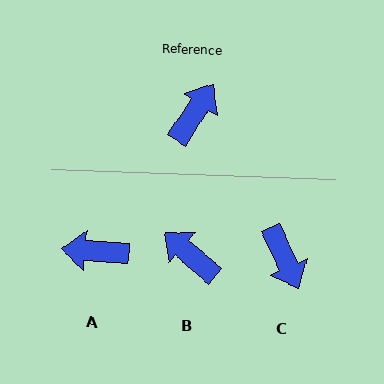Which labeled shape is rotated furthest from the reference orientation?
C, about 122 degrees away.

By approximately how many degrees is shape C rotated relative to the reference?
Approximately 122 degrees clockwise.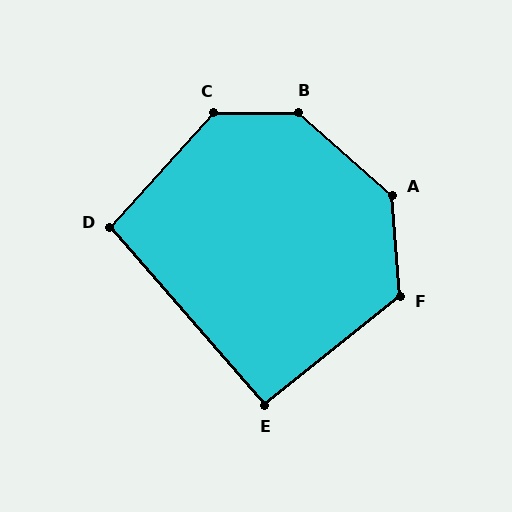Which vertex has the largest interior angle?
B, at approximately 139 degrees.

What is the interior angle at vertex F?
Approximately 125 degrees (obtuse).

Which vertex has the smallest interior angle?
E, at approximately 92 degrees.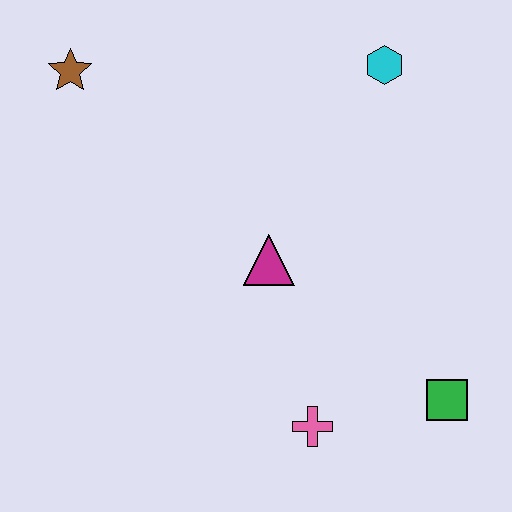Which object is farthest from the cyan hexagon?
The pink cross is farthest from the cyan hexagon.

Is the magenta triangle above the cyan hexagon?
No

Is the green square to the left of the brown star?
No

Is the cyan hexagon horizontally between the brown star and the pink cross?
No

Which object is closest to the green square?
The pink cross is closest to the green square.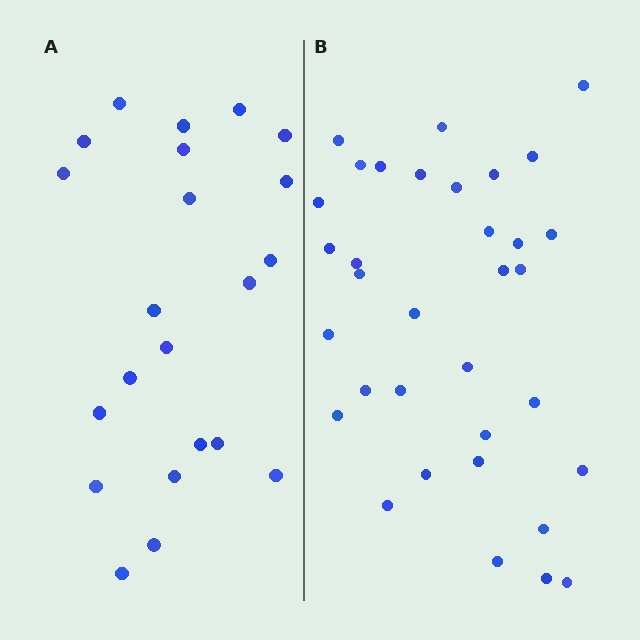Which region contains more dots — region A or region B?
Region B (the right region) has more dots.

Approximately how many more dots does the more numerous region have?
Region B has roughly 12 or so more dots than region A.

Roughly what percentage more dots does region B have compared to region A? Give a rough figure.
About 55% more.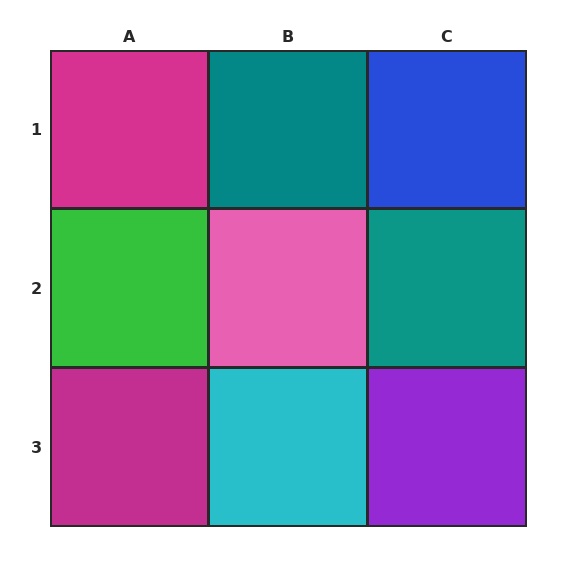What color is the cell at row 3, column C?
Purple.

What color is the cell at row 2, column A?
Green.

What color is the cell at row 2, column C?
Teal.